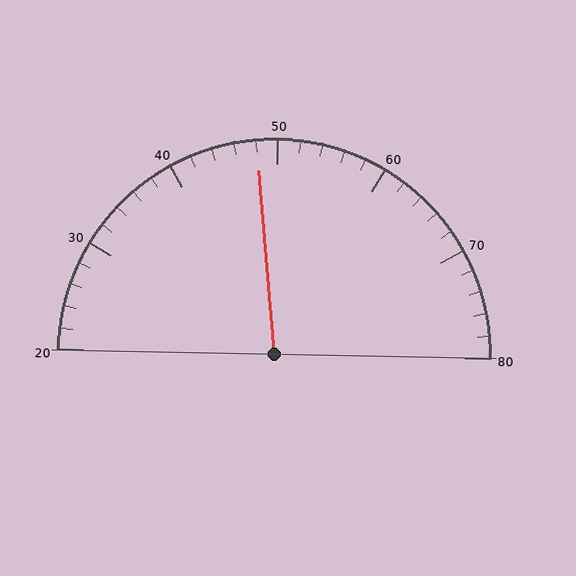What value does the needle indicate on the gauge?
The needle indicates approximately 48.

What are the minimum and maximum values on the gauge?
The gauge ranges from 20 to 80.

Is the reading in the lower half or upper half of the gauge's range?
The reading is in the lower half of the range (20 to 80).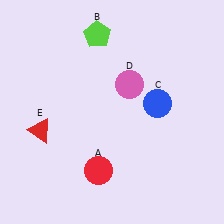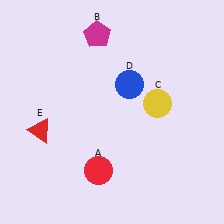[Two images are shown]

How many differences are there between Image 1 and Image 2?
There are 3 differences between the two images.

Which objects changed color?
B changed from lime to magenta. C changed from blue to yellow. D changed from pink to blue.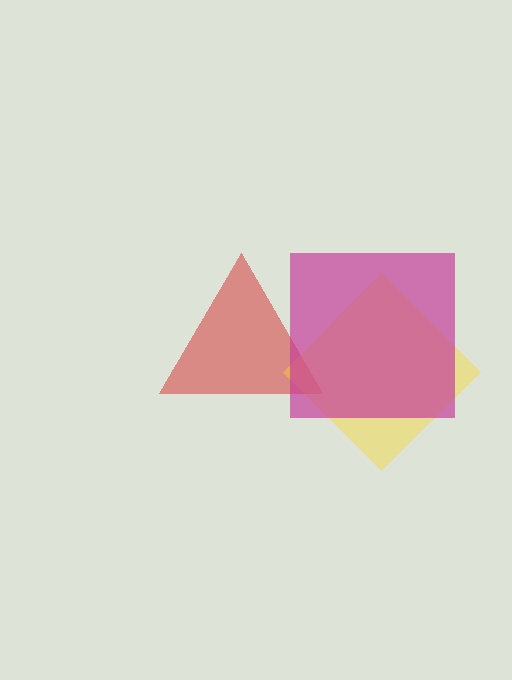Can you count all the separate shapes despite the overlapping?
Yes, there are 3 separate shapes.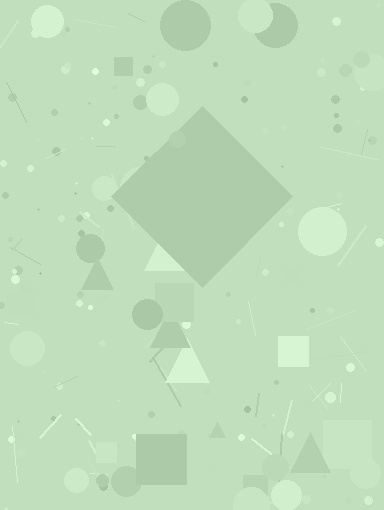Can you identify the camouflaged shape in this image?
The camouflaged shape is a diamond.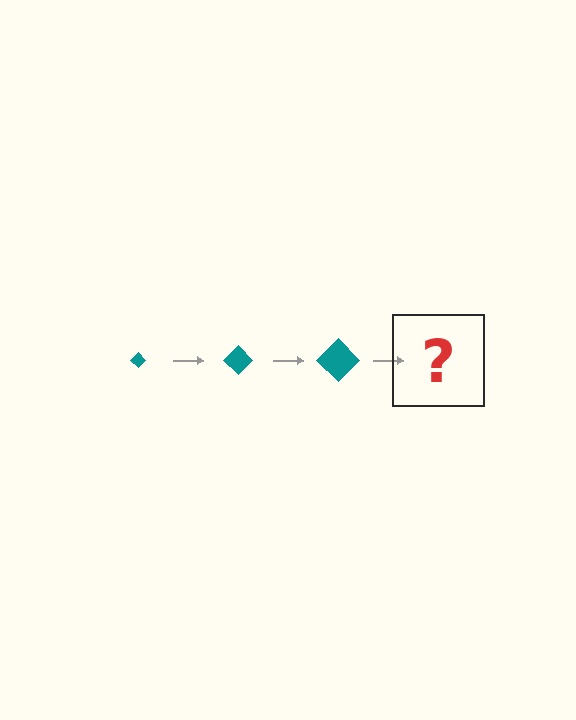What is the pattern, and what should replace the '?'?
The pattern is that the diamond gets progressively larger each step. The '?' should be a teal diamond, larger than the previous one.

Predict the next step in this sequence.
The next step is a teal diamond, larger than the previous one.